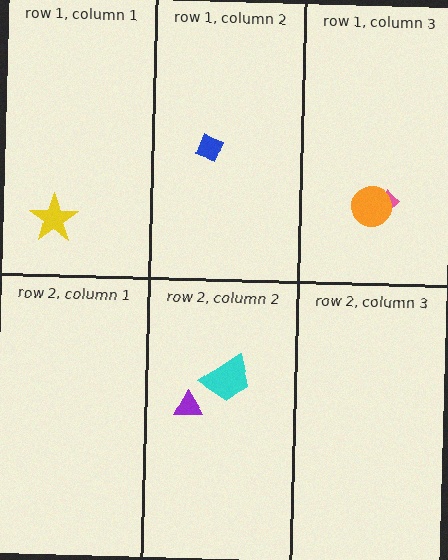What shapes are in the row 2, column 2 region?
The purple triangle, the cyan trapezoid.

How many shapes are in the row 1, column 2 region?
1.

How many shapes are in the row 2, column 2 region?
2.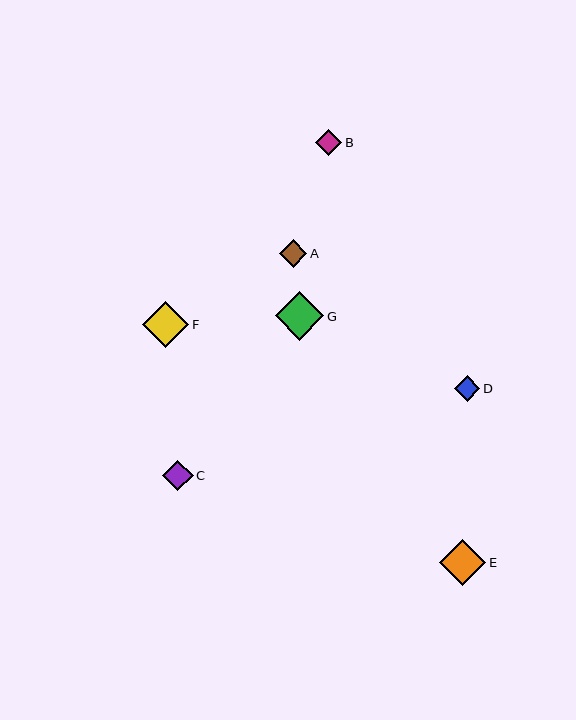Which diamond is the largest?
Diamond G is the largest with a size of approximately 48 pixels.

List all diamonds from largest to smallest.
From largest to smallest: G, E, F, C, A, B, D.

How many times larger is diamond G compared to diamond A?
Diamond G is approximately 1.7 times the size of diamond A.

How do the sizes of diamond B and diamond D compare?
Diamond B and diamond D are approximately the same size.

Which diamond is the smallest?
Diamond D is the smallest with a size of approximately 25 pixels.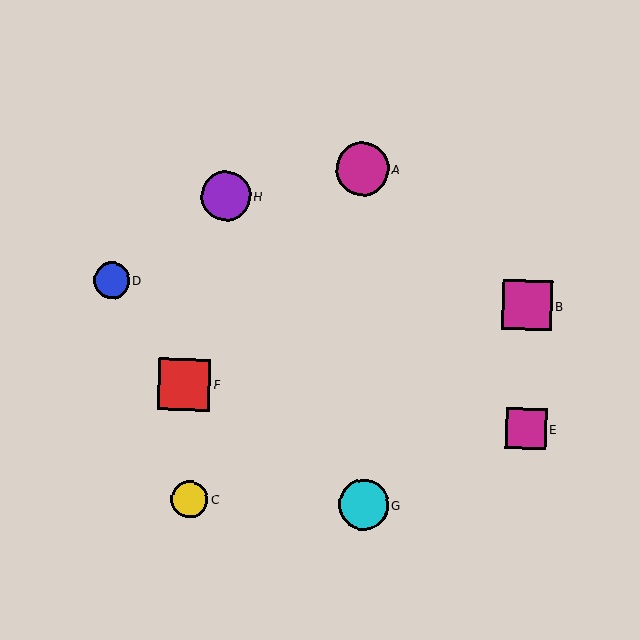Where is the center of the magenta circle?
The center of the magenta circle is at (362, 169).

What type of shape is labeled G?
Shape G is a cyan circle.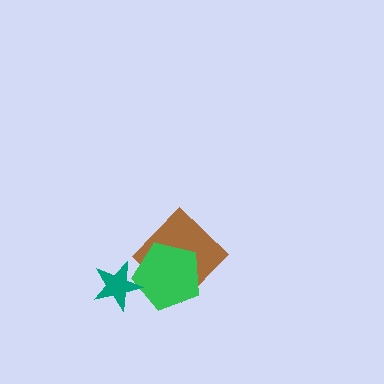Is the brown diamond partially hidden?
Yes, it is partially covered by another shape.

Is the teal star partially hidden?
No, no other shape covers it.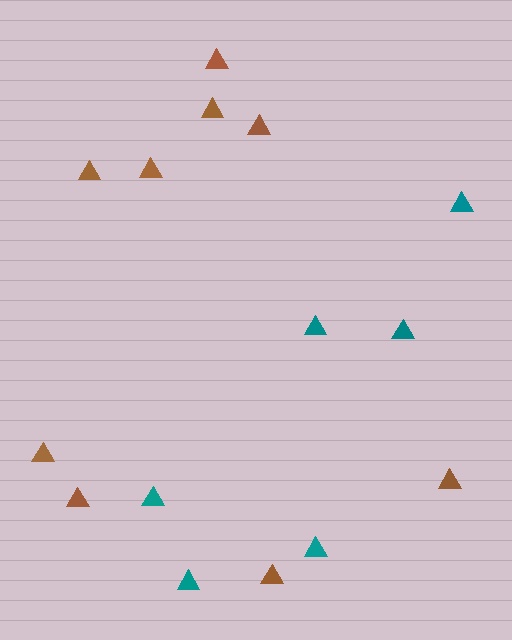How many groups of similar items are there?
There are 2 groups: one group of brown triangles (9) and one group of teal triangles (6).